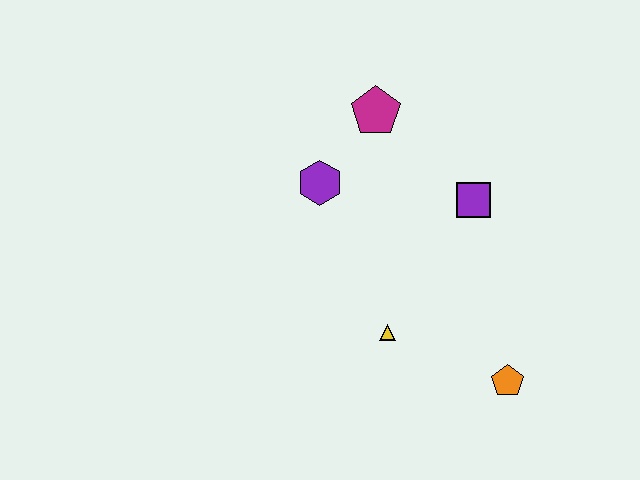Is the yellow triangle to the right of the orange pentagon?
No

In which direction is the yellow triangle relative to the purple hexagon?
The yellow triangle is below the purple hexagon.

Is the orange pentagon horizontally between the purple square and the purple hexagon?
No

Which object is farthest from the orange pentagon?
The magenta pentagon is farthest from the orange pentagon.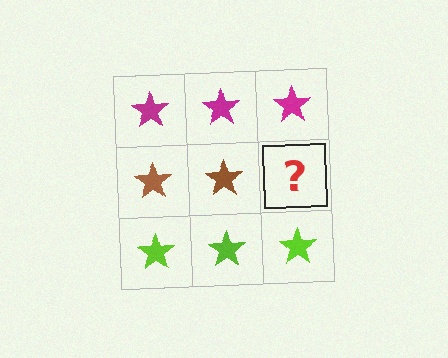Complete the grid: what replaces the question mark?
The question mark should be replaced with a brown star.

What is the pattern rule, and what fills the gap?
The rule is that each row has a consistent color. The gap should be filled with a brown star.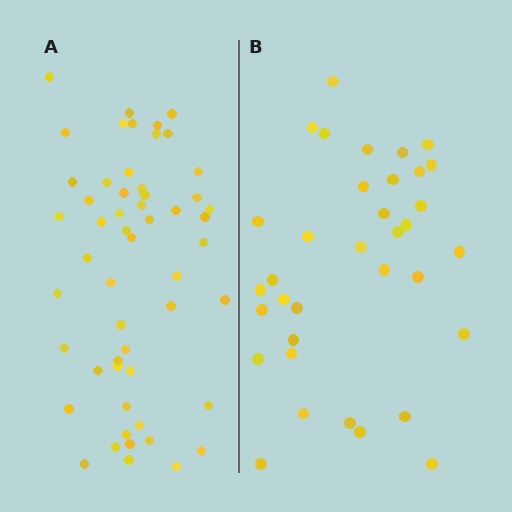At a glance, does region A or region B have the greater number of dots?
Region A (the left region) has more dots.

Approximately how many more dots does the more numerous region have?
Region A has approximately 20 more dots than region B.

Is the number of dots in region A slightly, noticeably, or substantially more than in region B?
Region A has substantially more. The ratio is roughly 1.5 to 1.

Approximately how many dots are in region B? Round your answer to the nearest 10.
About 40 dots. (The exact count is 35, which rounds to 40.)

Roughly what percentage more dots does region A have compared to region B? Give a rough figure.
About 55% more.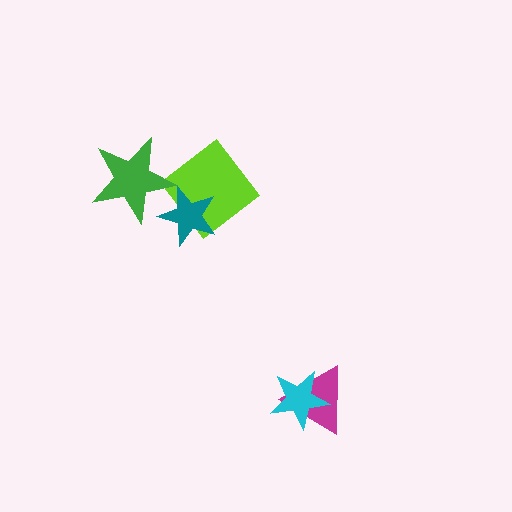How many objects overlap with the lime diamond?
1 object overlaps with the lime diamond.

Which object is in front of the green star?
The teal star is in front of the green star.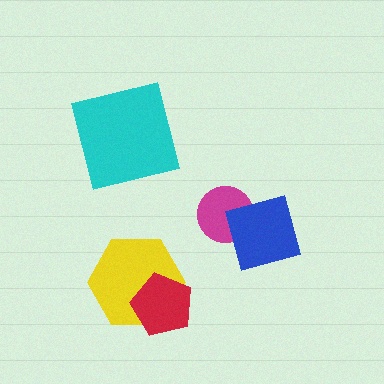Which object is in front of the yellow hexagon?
The red pentagon is in front of the yellow hexagon.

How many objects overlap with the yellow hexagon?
1 object overlaps with the yellow hexagon.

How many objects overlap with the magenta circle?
1 object overlaps with the magenta circle.